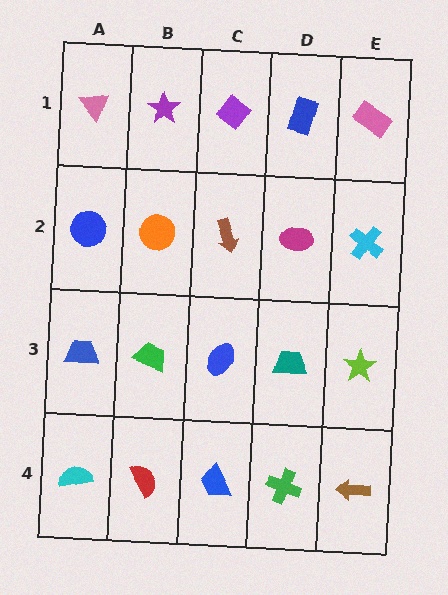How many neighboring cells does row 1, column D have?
3.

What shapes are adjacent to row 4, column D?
A teal trapezoid (row 3, column D), a blue trapezoid (row 4, column C), a brown arrow (row 4, column E).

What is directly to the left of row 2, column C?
An orange circle.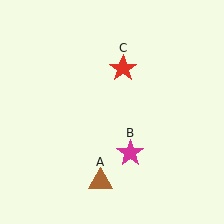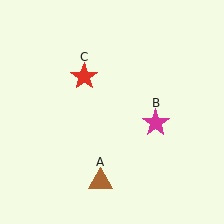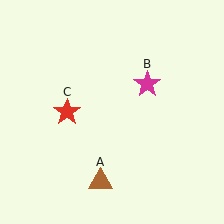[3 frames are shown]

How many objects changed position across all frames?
2 objects changed position: magenta star (object B), red star (object C).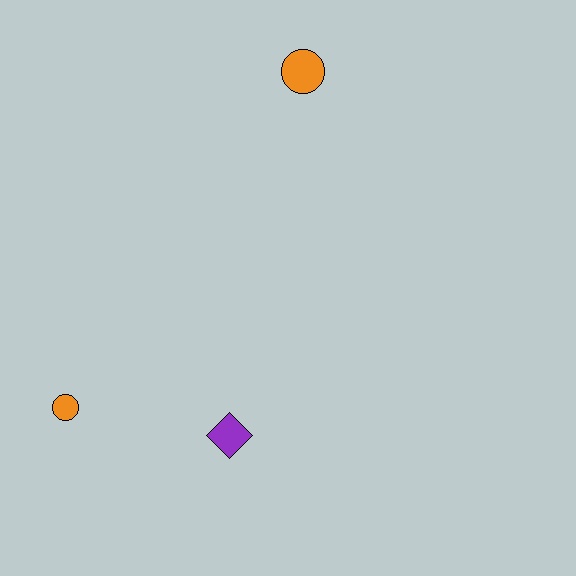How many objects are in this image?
There are 3 objects.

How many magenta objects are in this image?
There are no magenta objects.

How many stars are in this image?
There are no stars.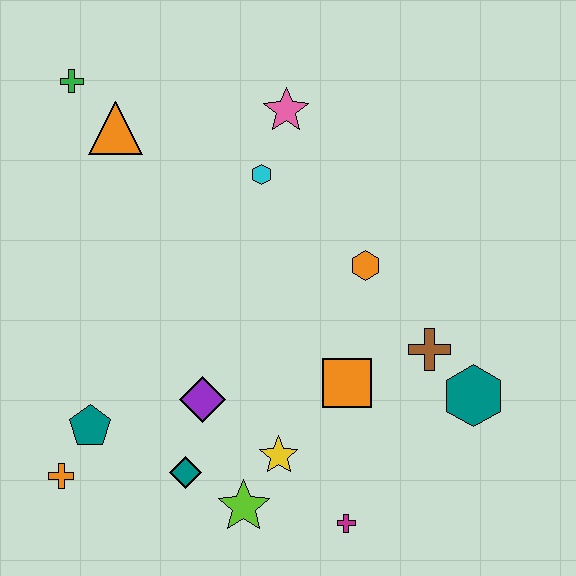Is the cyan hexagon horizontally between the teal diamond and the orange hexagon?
Yes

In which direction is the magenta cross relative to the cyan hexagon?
The magenta cross is below the cyan hexagon.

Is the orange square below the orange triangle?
Yes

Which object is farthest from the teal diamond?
The green cross is farthest from the teal diamond.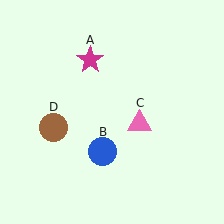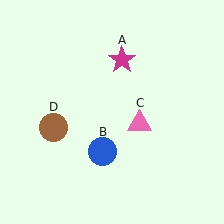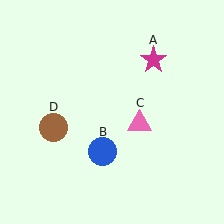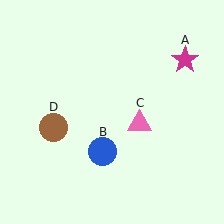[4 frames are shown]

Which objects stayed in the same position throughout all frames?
Blue circle (object B) and pink triangle (object C) and brown circle (object D) remained stationary.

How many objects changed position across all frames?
1 object changed position: magenta star (object A).